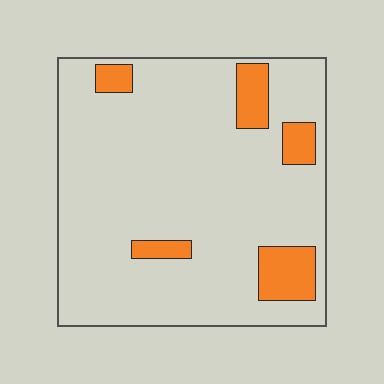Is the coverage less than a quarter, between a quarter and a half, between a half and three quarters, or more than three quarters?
Less than a quarter.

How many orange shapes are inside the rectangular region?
5.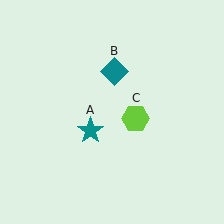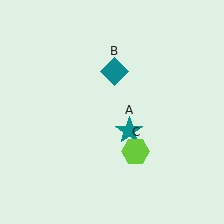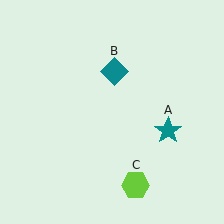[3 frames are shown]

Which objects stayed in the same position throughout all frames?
Teal diamond (object B) remained stationary.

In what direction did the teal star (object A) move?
The teal star (object A) moved right.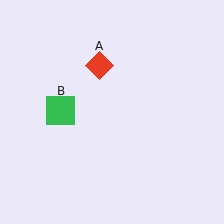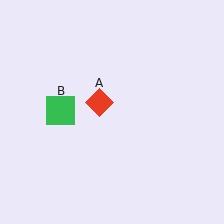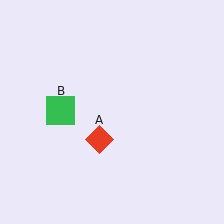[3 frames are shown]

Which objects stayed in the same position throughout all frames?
Green square (object B) remained stationary.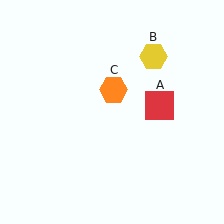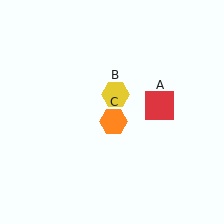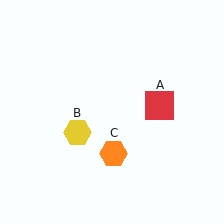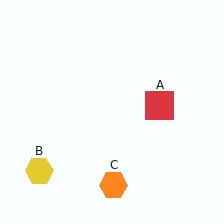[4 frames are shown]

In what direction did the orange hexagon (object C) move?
The orange hexagon (object C) moved down.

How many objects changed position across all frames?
2 objects changed position: yellow hexagon (object B), orange hexagon (object C).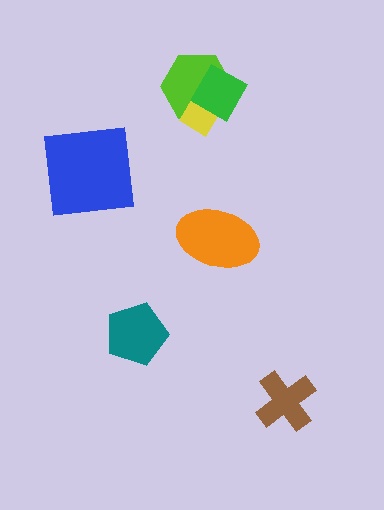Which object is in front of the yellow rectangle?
The green diamond is in front of the yellow rectangle.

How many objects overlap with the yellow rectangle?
2 objects overlap with the yellow rectangle.